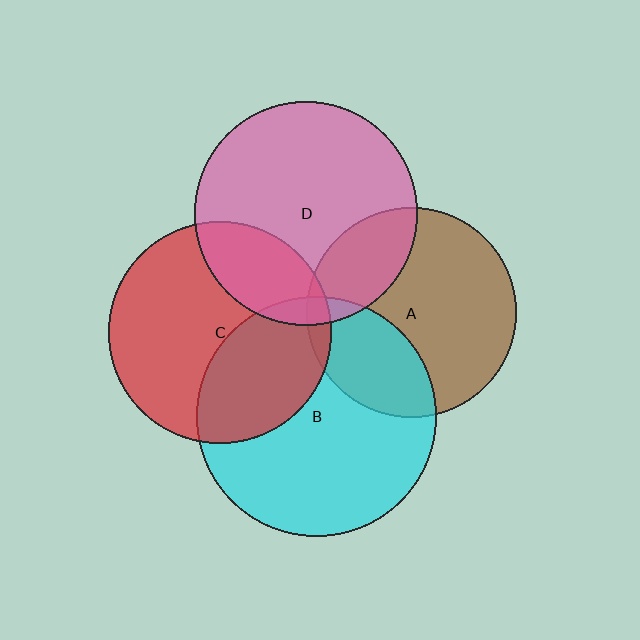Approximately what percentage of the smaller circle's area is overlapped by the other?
Approximately 35%.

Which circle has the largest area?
Circle B (cyan).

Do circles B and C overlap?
Yes.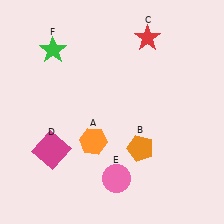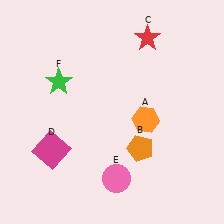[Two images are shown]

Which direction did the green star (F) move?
The green star (F) moved down.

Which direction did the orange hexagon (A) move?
The orange hexagon (A) moved right.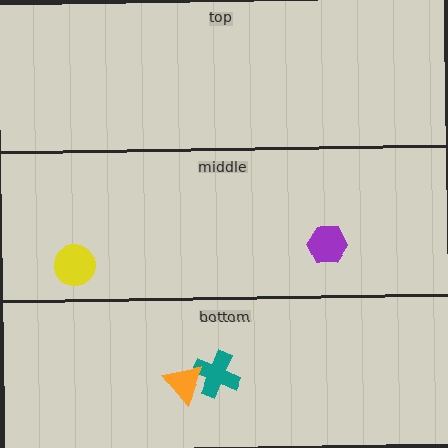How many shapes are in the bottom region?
2.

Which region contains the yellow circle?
The middle region.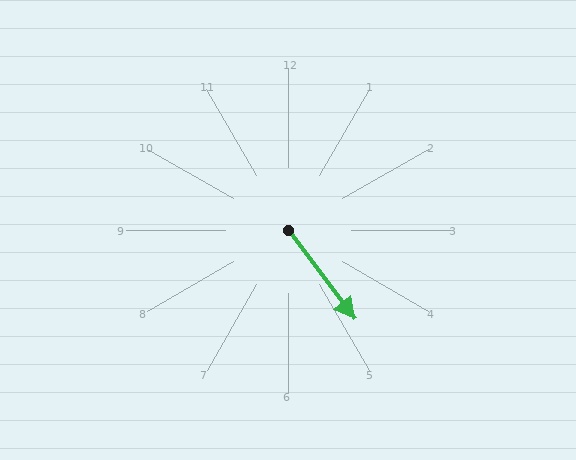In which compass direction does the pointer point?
Southeast.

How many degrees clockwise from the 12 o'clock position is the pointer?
Approximately 143 degrees.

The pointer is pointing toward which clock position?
Roughly 5 o'clock.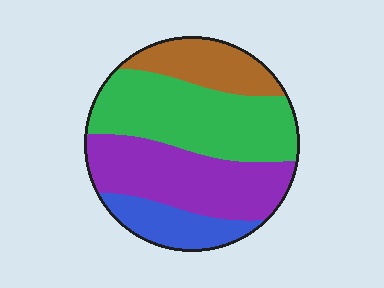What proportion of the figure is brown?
Brown covers about 15% of the figure.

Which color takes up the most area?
Green, at roughly 35%.